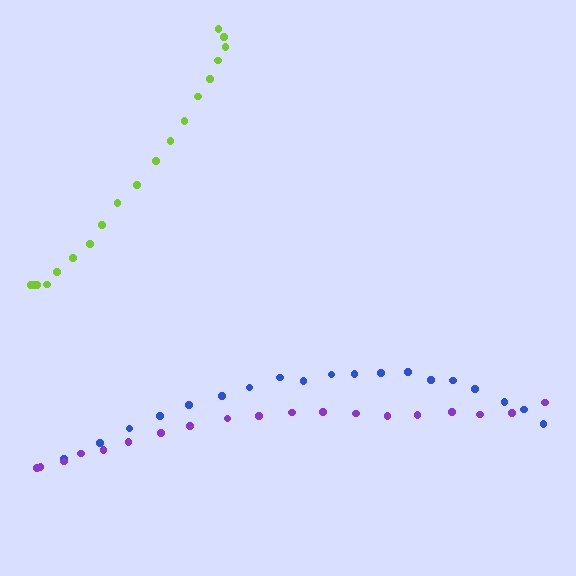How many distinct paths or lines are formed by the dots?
There are 3 distinct paths.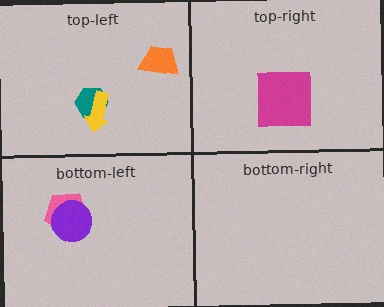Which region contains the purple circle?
The bottom-left region.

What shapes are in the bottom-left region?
The pink pentagon, the purple circle.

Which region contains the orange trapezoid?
The top-left region.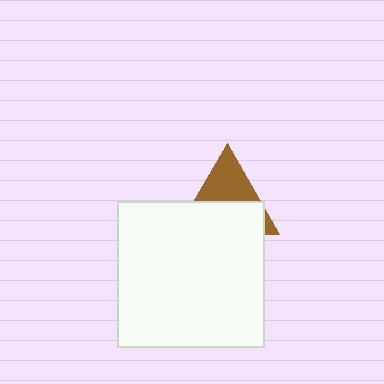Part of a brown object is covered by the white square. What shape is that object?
It is a triangle.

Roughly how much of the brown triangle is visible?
A small part of it is visible (roughly 44%).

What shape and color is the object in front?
The object in front is a white square.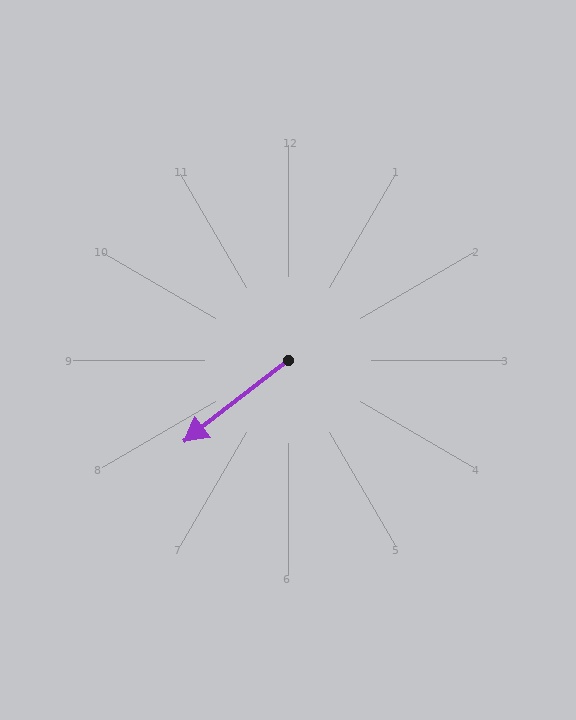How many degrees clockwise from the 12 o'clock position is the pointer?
Approximately 232 degrees.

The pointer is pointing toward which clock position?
Roughly 8 o'clock.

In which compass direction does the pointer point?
Southwest.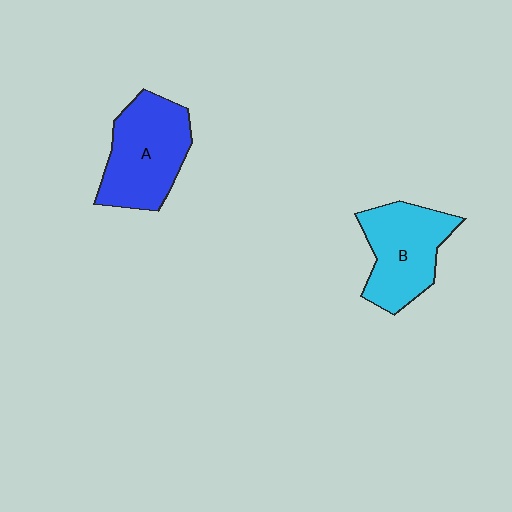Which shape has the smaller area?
Shape B (cyan).